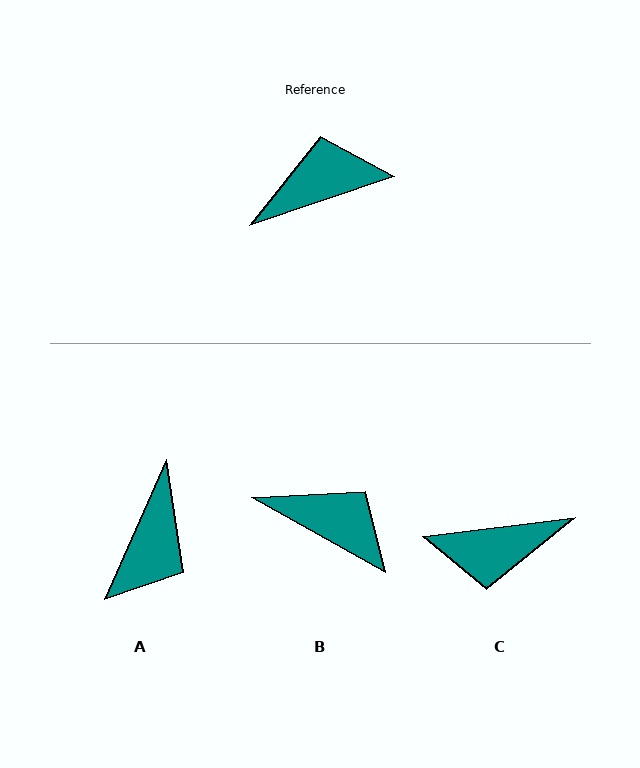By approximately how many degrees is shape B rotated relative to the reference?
Approximately 48 degrees clockwise.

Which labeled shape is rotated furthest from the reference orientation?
C, about 168 degrees away.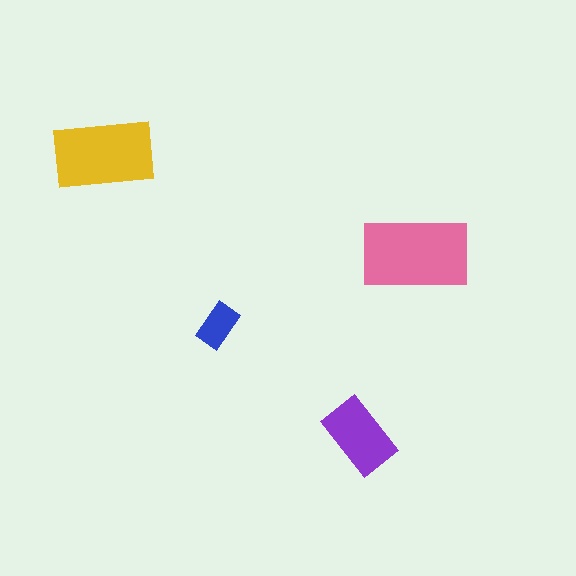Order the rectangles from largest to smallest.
the pink one, the yellow one, the purple one, the blue one.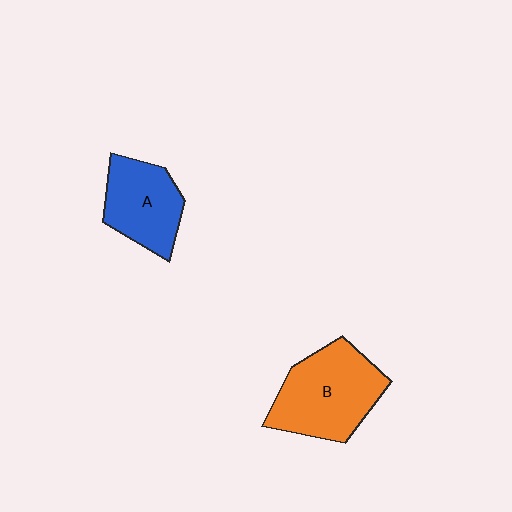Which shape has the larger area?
Shape B (orange).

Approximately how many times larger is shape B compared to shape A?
Approximately 1.4 times.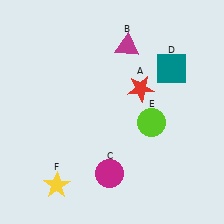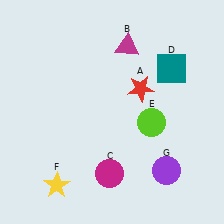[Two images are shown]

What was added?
A purple circle (G) was added in Image 2.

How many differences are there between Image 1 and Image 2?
There is 1 difference between the two images.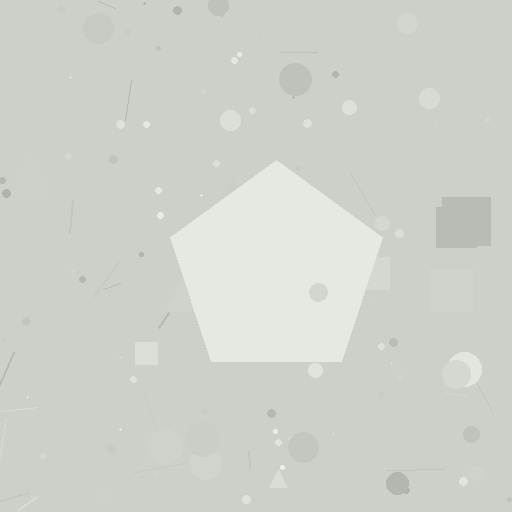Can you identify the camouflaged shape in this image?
The camouflaged shape is a pentagon.